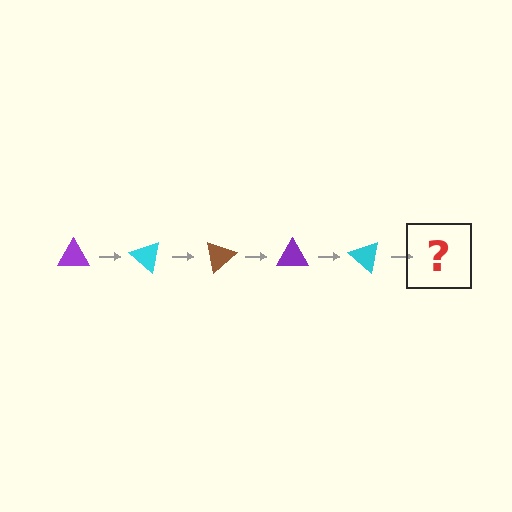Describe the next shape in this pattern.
It should be a brown triangle, rotated 200 degrees from the start.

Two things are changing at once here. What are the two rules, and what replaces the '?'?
The two rules are that it rotates 40 degrees each step and the color cycles through purple, cyan, and brown. The '?' should be a brown triangle, rotated 200 degrees from the start.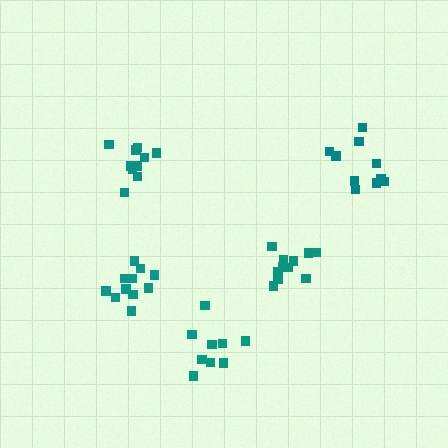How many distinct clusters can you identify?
There are 5 distinct clusters.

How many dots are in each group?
Group 1: 9 dots, Group 2: 10 dots, Group 3: 10 dots, Group 4: 11 dots, Group 5: 11 dots (51 total).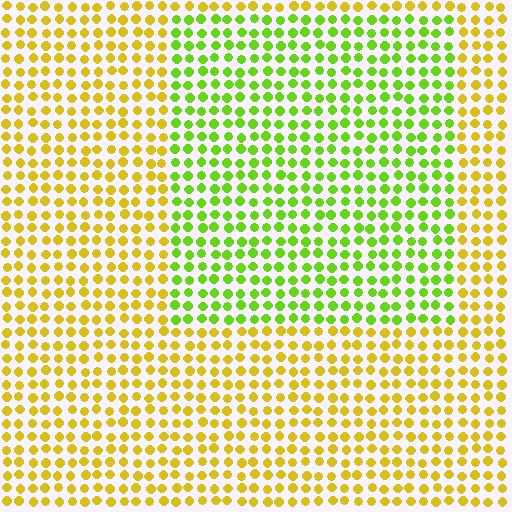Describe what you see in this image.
The image is filled with small yellow elements in a uniform arrangement. A rectangle-shaped region is visible where the elements are tinted to a slightly different hue, forming a subtle color boundary.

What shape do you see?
I see a rectangle.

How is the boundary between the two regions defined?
The boundary is defined purely by a slight shift in hue (about 44 degrees). Spacing, size, and orientation are identical on both sides.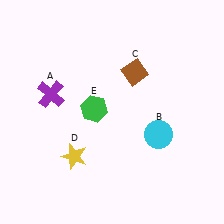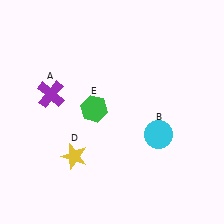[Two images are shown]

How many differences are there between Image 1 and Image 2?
There is 1 difference between the two images.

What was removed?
The brown diamond (C) was removed in Image 2.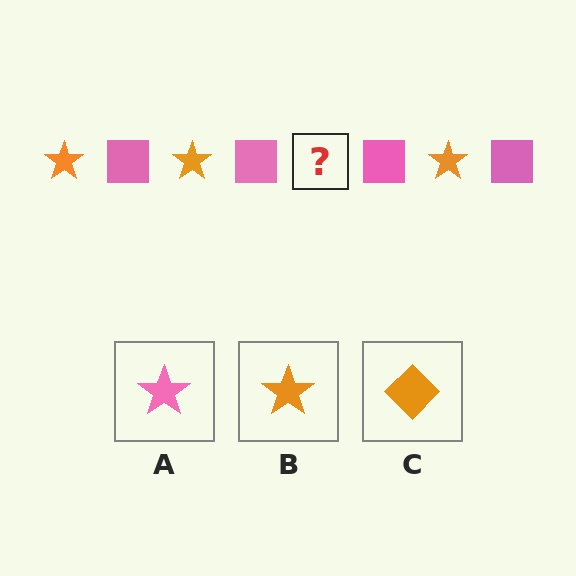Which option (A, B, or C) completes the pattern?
B.